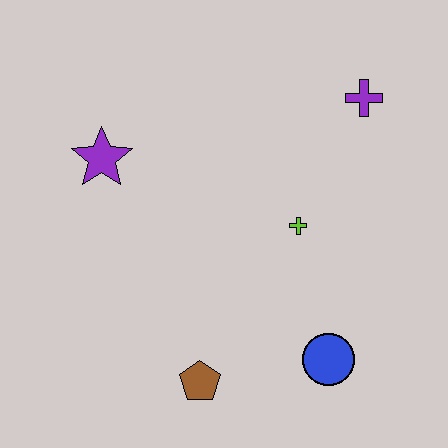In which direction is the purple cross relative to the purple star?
The purple cross is to the right of the purple star.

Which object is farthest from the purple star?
The blue circle is farthest from the purple star.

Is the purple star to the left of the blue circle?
Yes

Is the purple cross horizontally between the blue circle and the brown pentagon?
No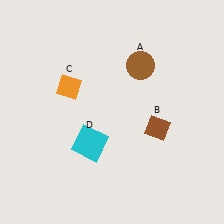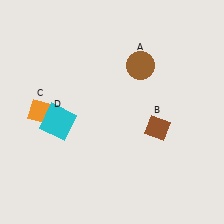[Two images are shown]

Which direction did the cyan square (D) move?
The cyan square (D) moved left.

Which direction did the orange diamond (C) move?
The orange diamond (C) moved left.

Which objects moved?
The objects that moved are: the orange diamond (C), the cyan square (D).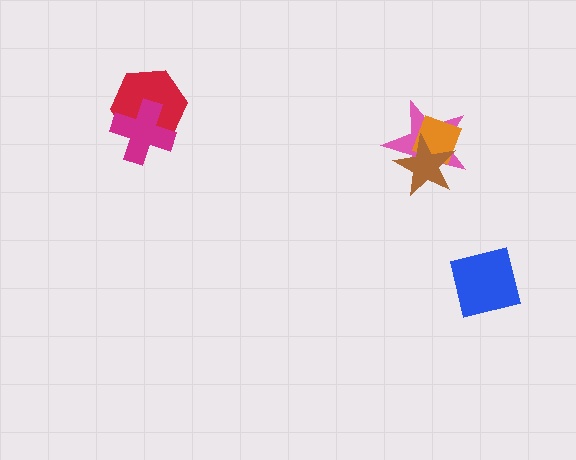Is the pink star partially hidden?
Yes, it is partially covered by another shape.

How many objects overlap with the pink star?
2 objects overlap with the pink star.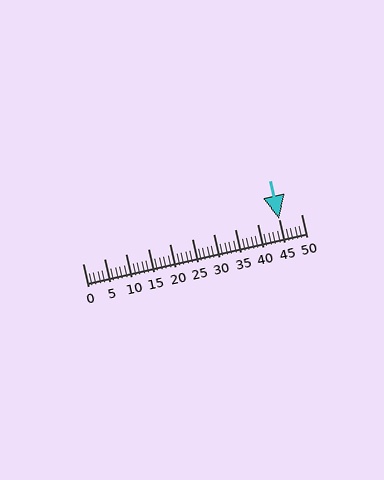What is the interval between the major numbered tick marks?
The major tick marks are spaced 5 units apart.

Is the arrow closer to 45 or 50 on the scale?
The arrow is closer to 45.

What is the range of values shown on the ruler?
The ruler shows values from 0 to 50.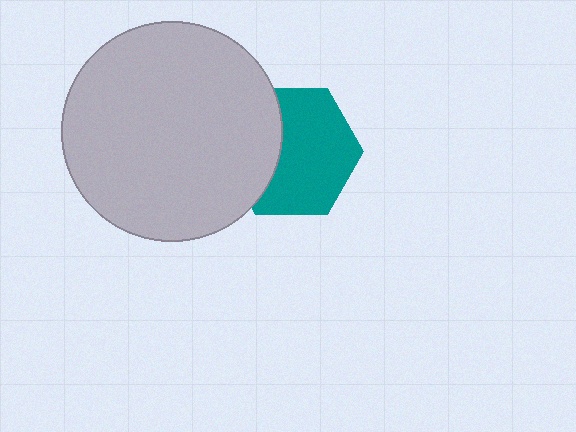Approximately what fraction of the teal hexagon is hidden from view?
Roughly 34% of the teal hexagon is hidden behind the light gray circle.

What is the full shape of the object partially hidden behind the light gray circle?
The partially hidden object is a teal hexagon.